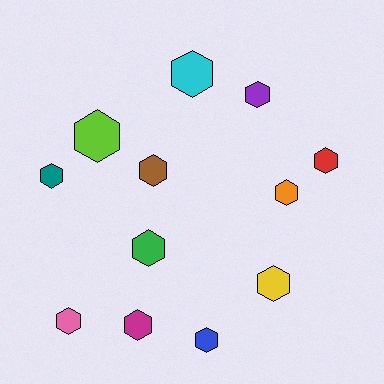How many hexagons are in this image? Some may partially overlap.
There are 12 hexagons.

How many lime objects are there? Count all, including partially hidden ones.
There is 1 lime object.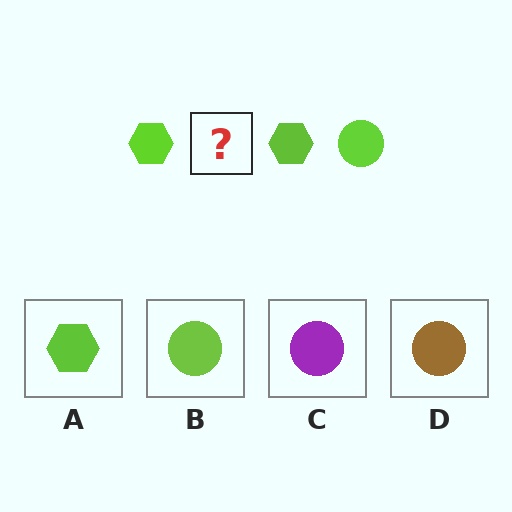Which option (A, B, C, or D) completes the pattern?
B.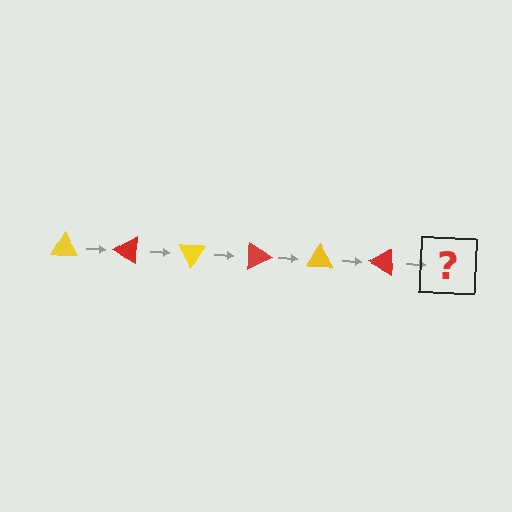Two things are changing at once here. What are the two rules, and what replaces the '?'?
The two rules are that it rotates 30 degrees each step and the color cycles through yellow and red. The '?' should be a yellow triangle, rotated 180 degrees from the start.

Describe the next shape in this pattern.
It should be a yellow triangle, rotated 180 degrees from the start.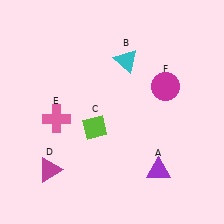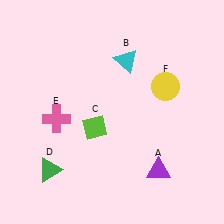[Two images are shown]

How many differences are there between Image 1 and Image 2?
There are 2 differences between the two images.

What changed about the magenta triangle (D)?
In Image 1, D is magenta. In Image 2, it changed to green.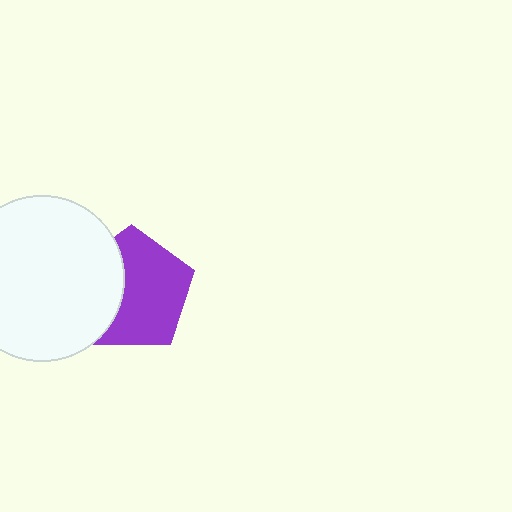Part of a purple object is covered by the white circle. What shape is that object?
It is a pentagon.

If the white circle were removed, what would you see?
You would see the complete purple pentagon.